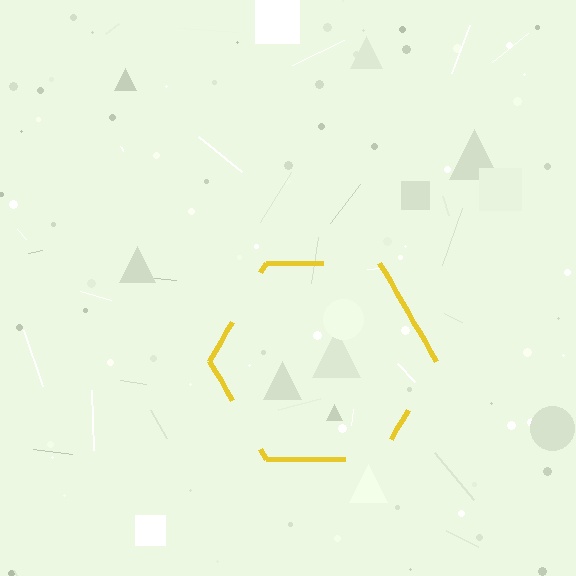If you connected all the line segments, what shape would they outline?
They would outline a hexagon.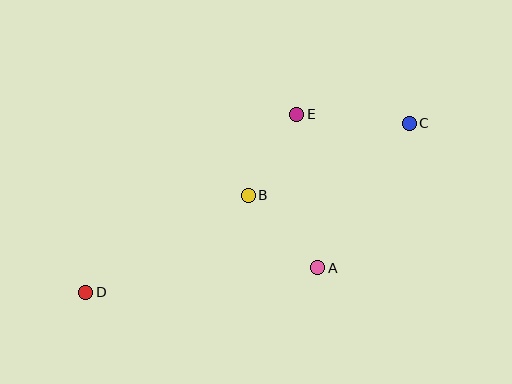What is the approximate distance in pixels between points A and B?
The distance between A and B is approximately 101 pixels.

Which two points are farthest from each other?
Points C and D are farthest from each other.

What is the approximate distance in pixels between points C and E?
The distance between C and E is approximately 113 pixels.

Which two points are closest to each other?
Points B and E are closest to each other.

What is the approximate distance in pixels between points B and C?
The distance between B and C is approximately 176 pixels.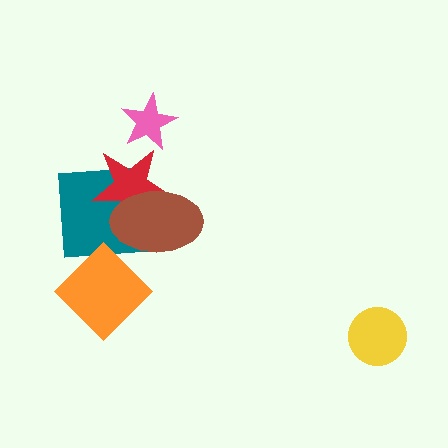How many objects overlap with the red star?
2 objects overlap with the red star.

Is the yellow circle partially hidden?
No, no other shape covers it.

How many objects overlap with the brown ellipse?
2 objects overlap with the brown ellipse.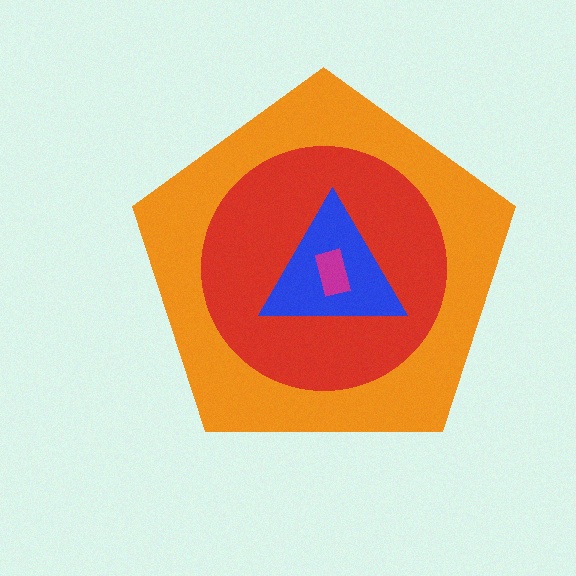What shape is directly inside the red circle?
The blue triangle.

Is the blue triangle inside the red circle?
Yes.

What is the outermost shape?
The orange pentagon.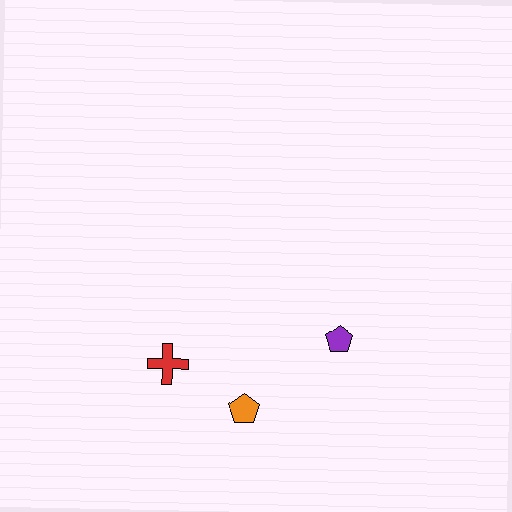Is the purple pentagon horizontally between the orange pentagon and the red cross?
No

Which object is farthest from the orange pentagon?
The purple pentagon is farthest from the orange pentagon.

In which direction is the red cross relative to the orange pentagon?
The red cross is to the left of the orange pentagon.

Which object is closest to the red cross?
The orange pentagon is closest to the red cross.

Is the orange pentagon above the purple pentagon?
No